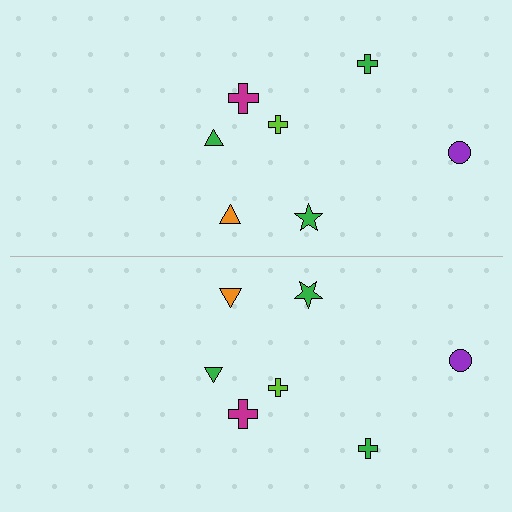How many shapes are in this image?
There are 14 shapes in this image.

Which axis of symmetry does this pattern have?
The pattern has a horizontal axis of symmetry running through the center of the image.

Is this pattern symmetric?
Yes, this pattern has bilateral (reflection) symmetry.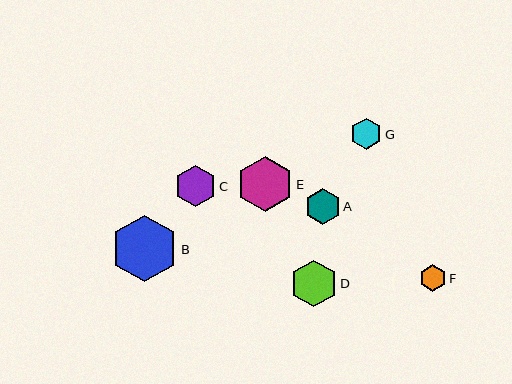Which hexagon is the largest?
Hexagon B is the largest with a size of approximately 67 pixels.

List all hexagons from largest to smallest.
From largest to smallest: B, E, D, C, A, G, F.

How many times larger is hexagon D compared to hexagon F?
Hexagon D is approximately 1.7 times the size of hexagon F.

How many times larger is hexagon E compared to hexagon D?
Hexagon E is approximately 1.2 times the size of hexagon D.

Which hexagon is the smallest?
Hexagon F is the smallest with a size of approximately 27 pixels.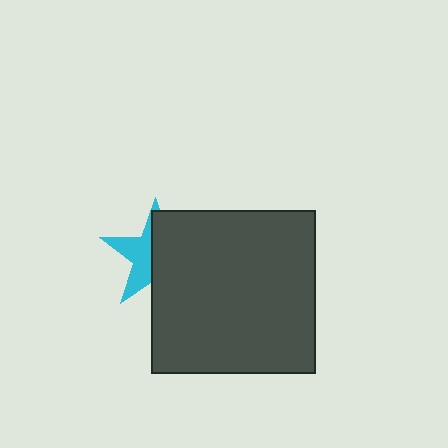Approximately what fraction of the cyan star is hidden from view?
Roughly 56% of the cyan star is hidden behind the dark gray square.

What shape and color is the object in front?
The object in front is a dark gray square.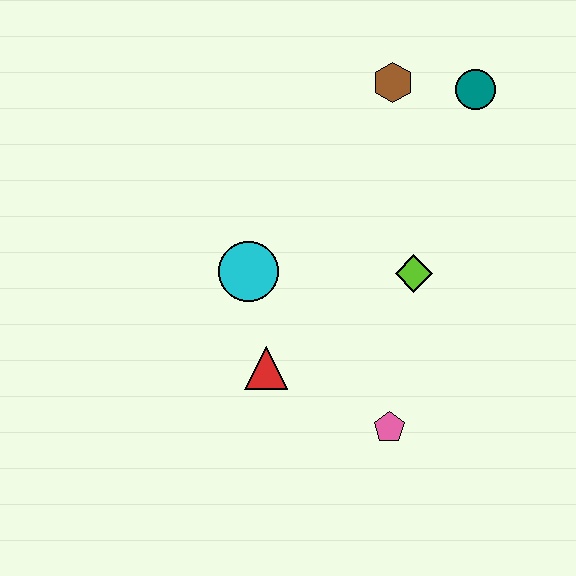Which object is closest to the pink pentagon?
The red triangle is closest to the pink pentagon.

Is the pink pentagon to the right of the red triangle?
Yes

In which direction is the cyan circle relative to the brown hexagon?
The cyan circle is below the brown hexagon.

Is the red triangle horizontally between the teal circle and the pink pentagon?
No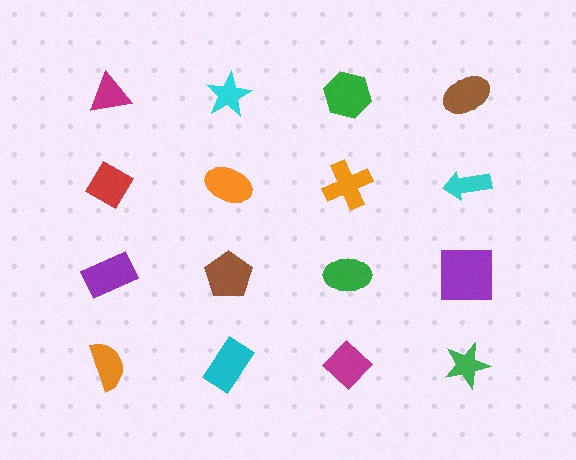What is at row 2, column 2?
An orange ellipse.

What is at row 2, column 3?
An orange cross.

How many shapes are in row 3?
4 shapes.